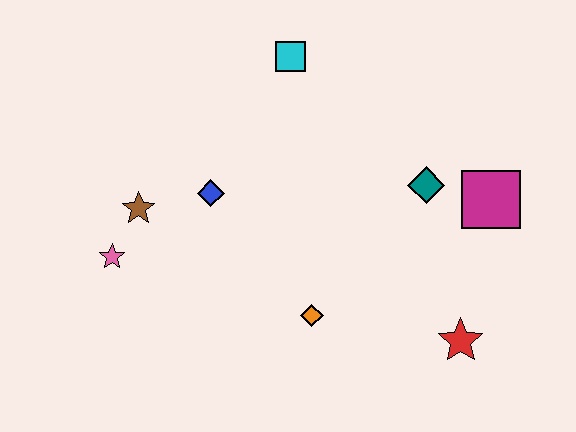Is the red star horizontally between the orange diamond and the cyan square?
No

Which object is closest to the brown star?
The pink star is closest to the brown star.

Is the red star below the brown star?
Yes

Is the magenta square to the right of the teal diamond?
Yes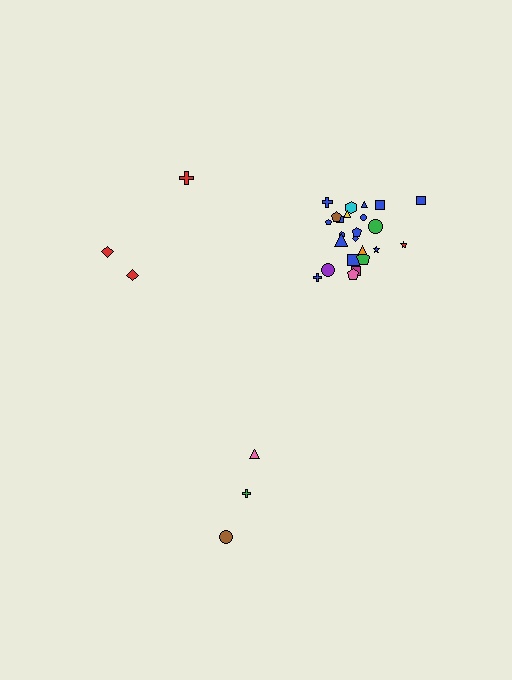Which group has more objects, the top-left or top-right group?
The top-right group.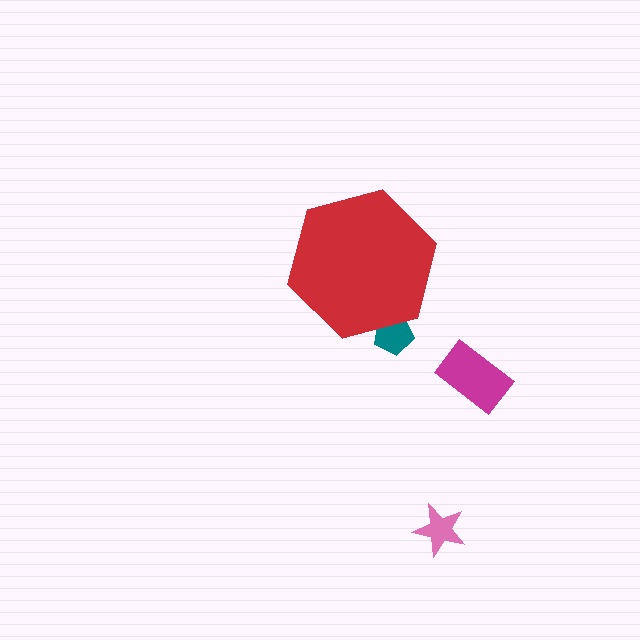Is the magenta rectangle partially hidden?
No, the magenta rectangle is fully visible.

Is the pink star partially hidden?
No, the pink star is fully visible.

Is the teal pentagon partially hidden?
Yes, the teal pentagon is partially hidden behind the red hexagon.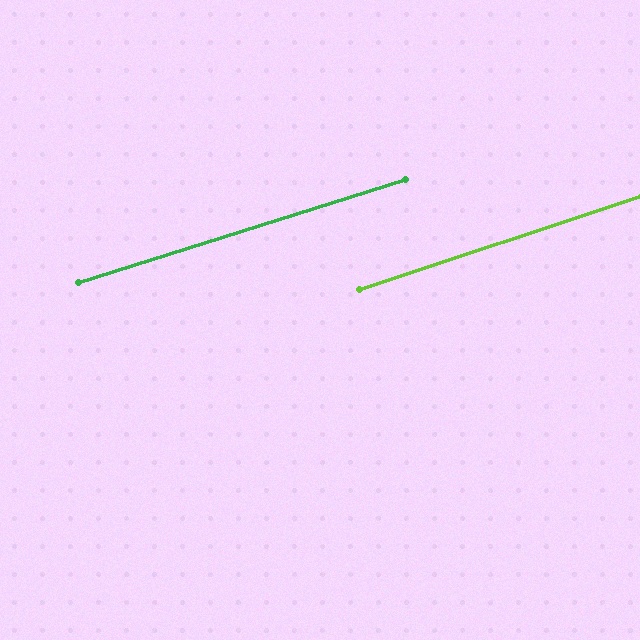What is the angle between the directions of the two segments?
Approximately 1 degree.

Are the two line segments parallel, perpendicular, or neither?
Parallel — their directions differ by only 0.9°.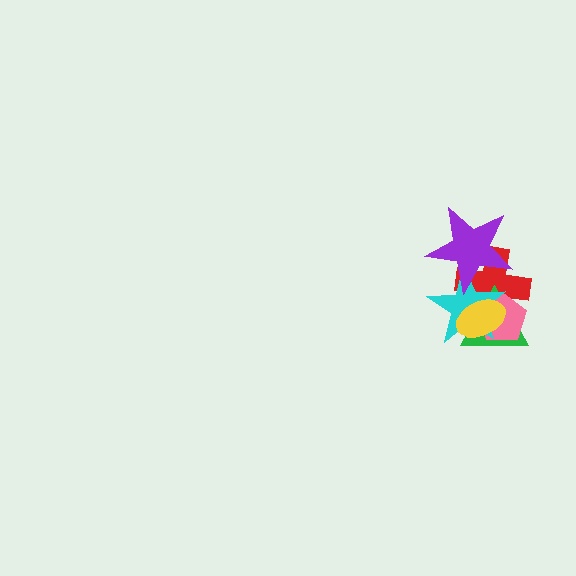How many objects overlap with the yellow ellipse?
4 objects overlap with the yellow ellipse.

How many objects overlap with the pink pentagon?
4 objects overlap with the pink pentagon.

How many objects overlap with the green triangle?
4 objects overlap with the green triangle.